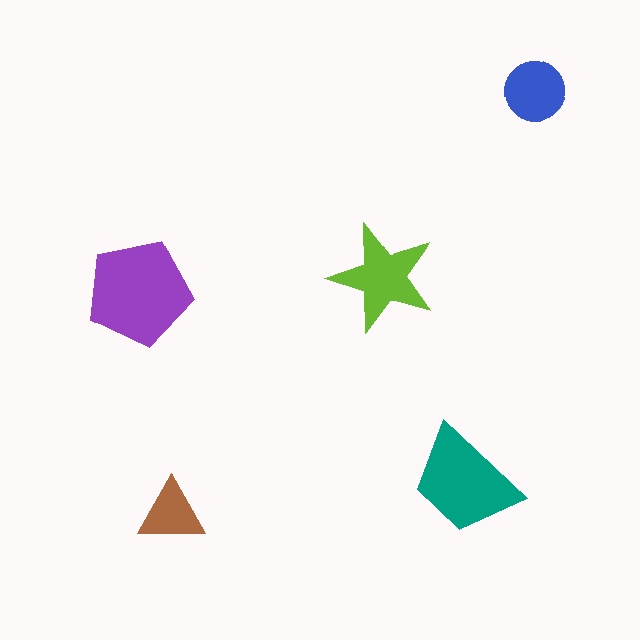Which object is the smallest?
The brown triangle.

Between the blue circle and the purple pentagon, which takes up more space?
The purple pentagon.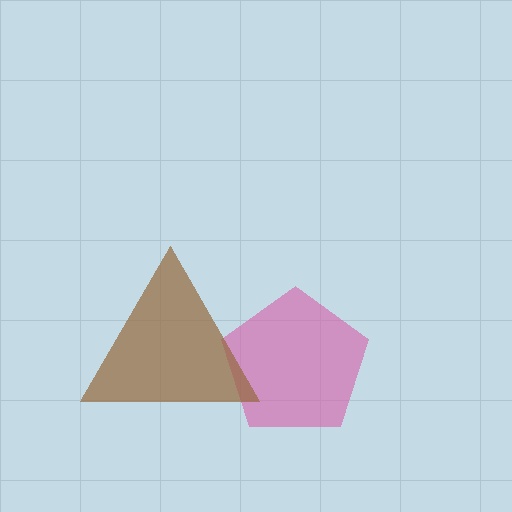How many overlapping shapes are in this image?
There are 2 overlapping shapes in the image.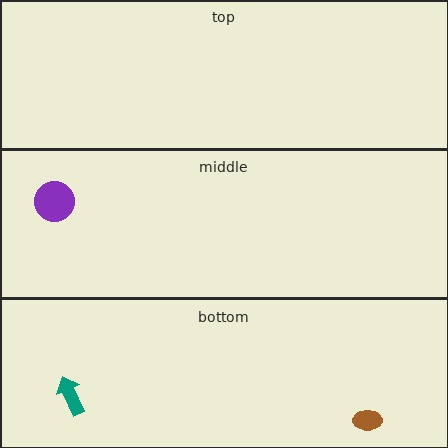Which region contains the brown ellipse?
The bottom region.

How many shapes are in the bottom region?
2.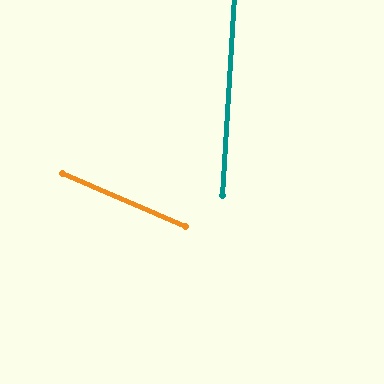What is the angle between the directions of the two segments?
Approximately 70 degrees.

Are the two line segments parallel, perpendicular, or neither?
Neither parallel nor perpendicular — they differ by about 70°.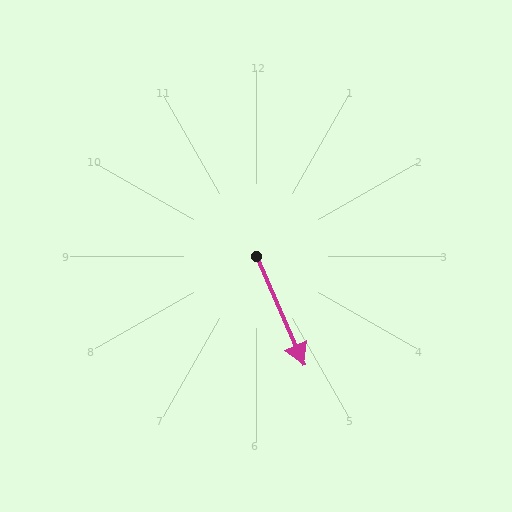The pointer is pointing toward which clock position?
Roughly 5 o'clock.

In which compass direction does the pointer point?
Southeast.